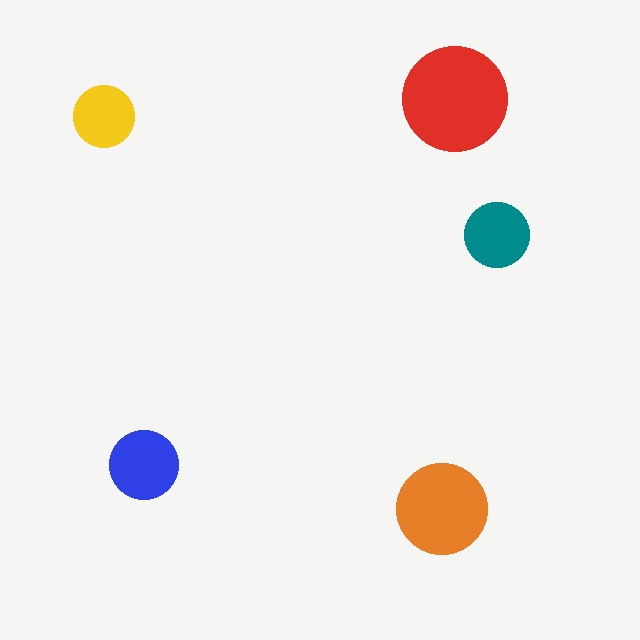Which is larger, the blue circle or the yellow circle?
The blue one.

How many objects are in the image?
There are 5 objects in the image.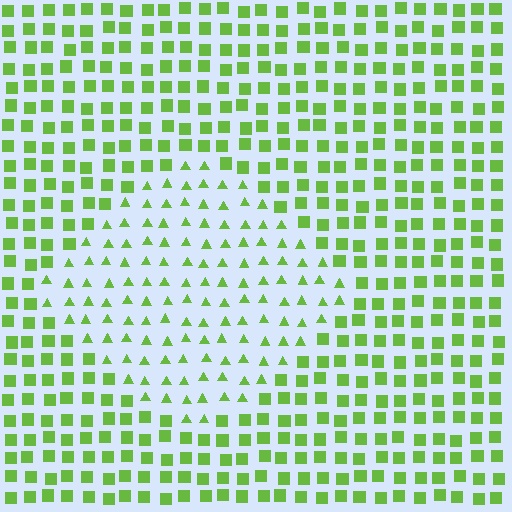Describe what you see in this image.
The image is filled with small lime elements arranged in a uniform grid. A diamond-shaped region contains triangles, while the surrounding area contains squares. The boundary is defined purely by the change in element shape.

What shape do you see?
I see a diamond.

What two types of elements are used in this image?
The image uses triangles inside the diamond region and squares outside it.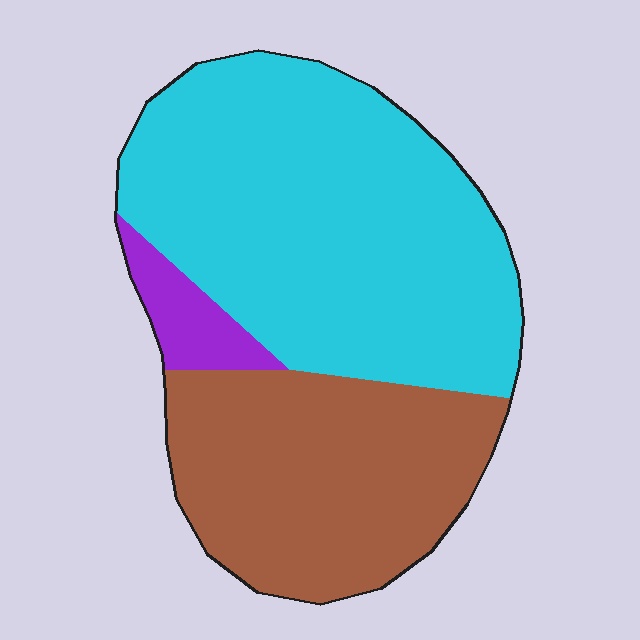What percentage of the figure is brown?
Brown takes up between a third and a half of the figure.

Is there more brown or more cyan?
Cyan.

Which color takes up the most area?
Cyan, at roughly 60%.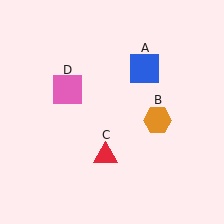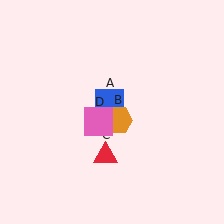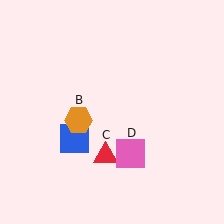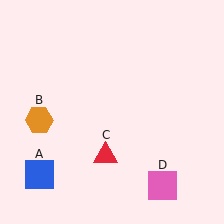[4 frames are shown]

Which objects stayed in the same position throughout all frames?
Red triangle (object C) remained stationary.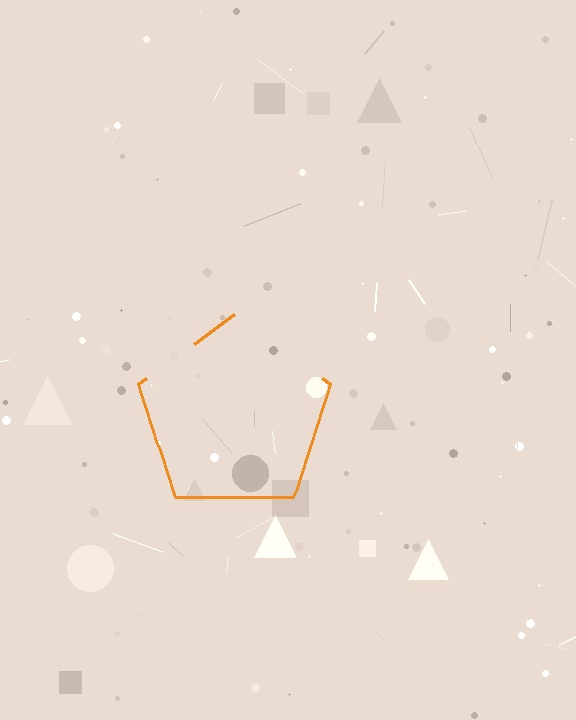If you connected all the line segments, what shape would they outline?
They would outline a pentagon.